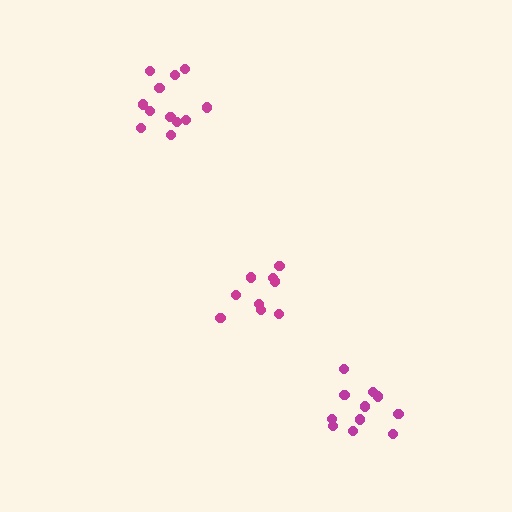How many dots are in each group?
Group 1: 12 dots, Group 2: 9 dots, Group 3: 11 dots (32 total).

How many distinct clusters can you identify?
There are 3 distinct clusters.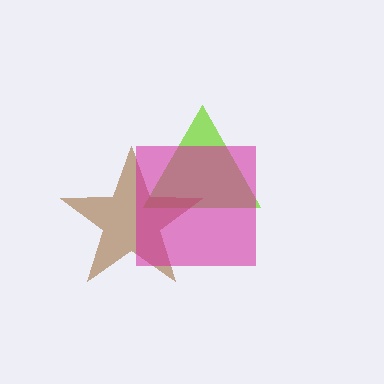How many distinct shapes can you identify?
There are 3 distinct shapes: a lime triangle, a brown star, a magenta square.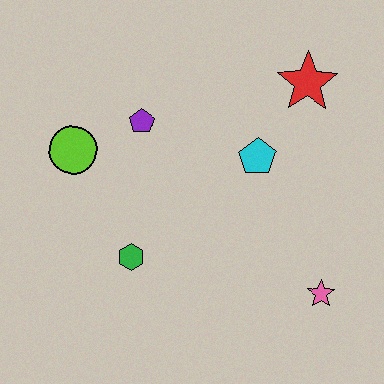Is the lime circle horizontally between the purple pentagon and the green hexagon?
No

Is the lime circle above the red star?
No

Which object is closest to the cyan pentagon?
The red star is closest to the cyan pentagon.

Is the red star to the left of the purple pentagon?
No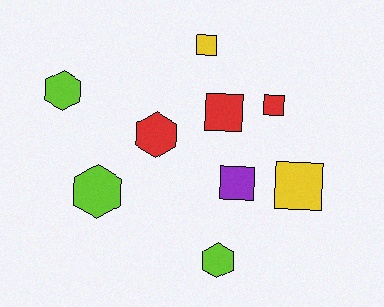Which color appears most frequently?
Lime, with 3 objects.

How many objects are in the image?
There are 9 objects.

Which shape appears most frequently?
Square, with 5 objects.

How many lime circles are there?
There are no lime circles.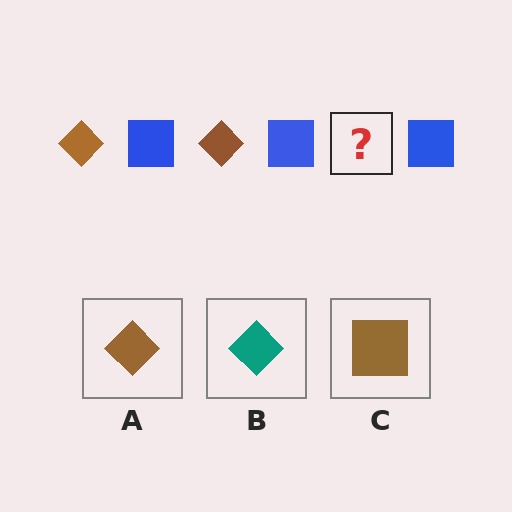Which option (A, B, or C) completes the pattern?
A.